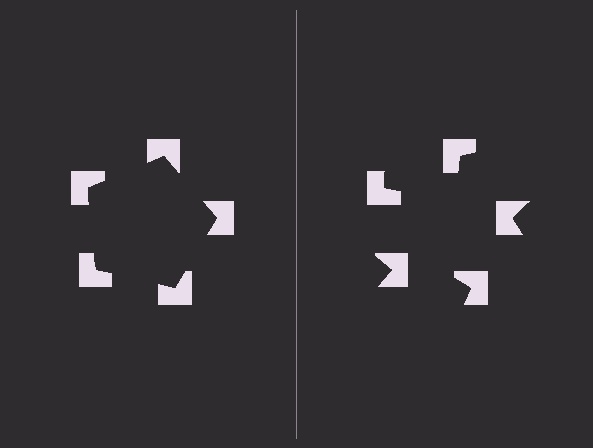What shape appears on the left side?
An illusory pentagon.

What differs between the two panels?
The notched squares are positioned identically on both sides; only the wedge orientations differ. On the left they align to a pentagon; on the right they are misaligned.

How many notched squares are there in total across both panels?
10 — 5 on each side.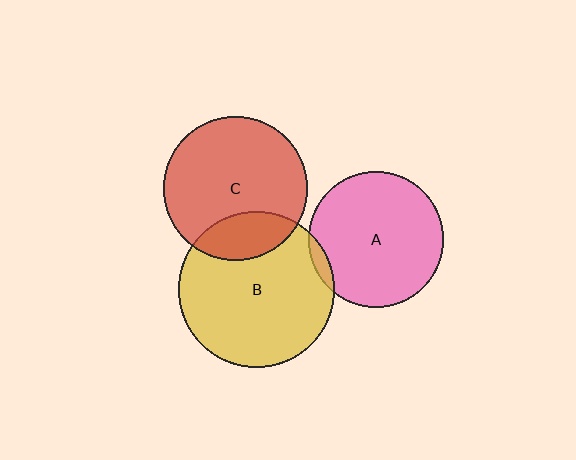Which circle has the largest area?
Circle B (yellow).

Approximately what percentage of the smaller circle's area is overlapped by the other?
Approximately 20%.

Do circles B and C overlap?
Yes.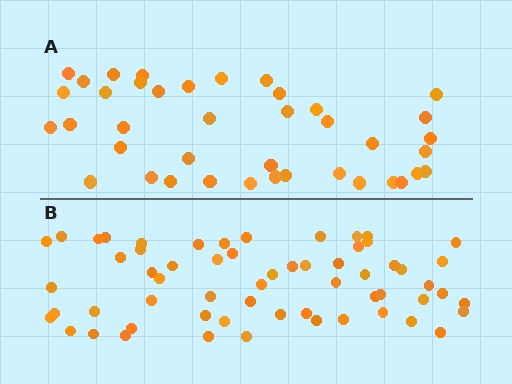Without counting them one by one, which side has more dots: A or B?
Region B (the bottom region) has more dots.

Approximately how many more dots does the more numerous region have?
Region B has approximately 20 more dots than region A.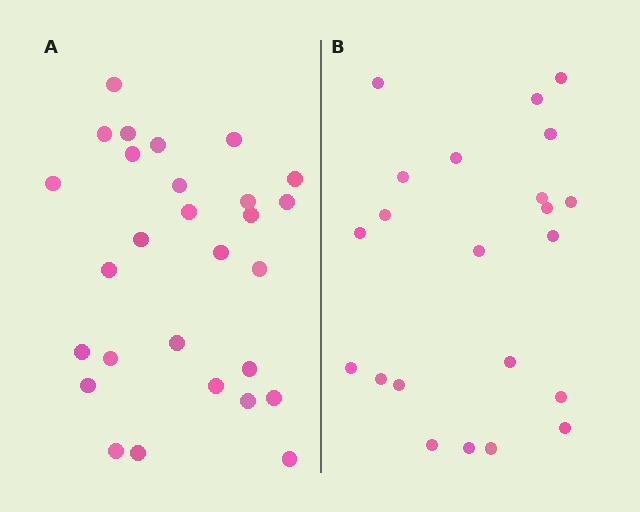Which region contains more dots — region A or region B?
Region A (the left region) has more dots.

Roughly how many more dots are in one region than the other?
Region A has about 6 more dots than region B.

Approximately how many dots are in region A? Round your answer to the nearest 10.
About 30 dots. (The exact count is 28, which rounds to 30.)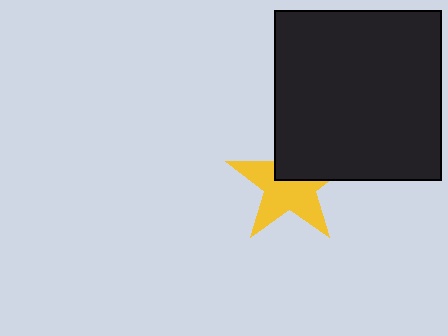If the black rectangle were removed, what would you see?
You would see the complete yellow star.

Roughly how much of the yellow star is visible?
About half of it is visible (roughly 61%).